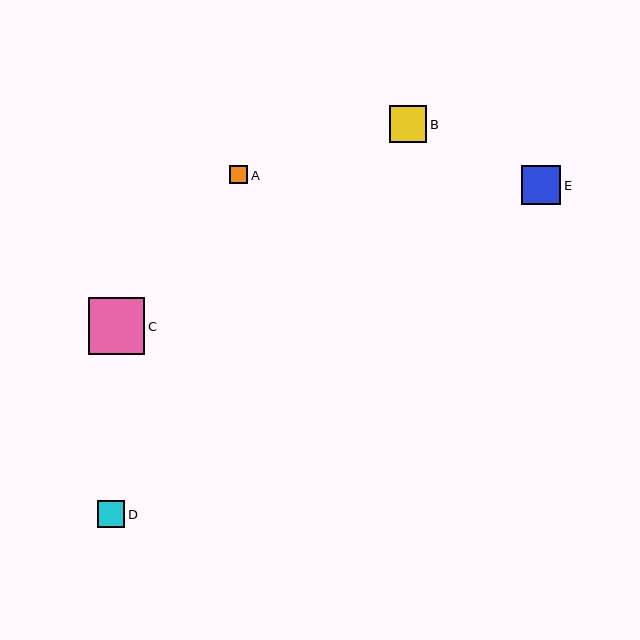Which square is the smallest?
Square A is the smallest with a size of approximately 18 pixels.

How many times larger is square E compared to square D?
Square E is approximately 1.5 times the size of square D.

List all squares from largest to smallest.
From largest to smallest: C, E, B, D, A.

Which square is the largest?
Square C is the largest with a size of approximately 57 pixels.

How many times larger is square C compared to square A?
Square C is approximately 3.1 times the size of square A.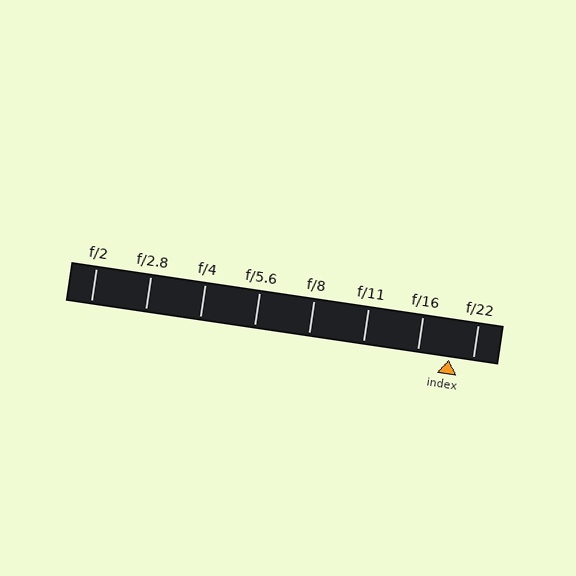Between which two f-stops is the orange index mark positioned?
The index mark is between f/16 and f/22.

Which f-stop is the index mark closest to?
The index mark is closest to f/22.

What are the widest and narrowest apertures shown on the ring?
The widest aperture shown is f/2 and the narrowest is f/22.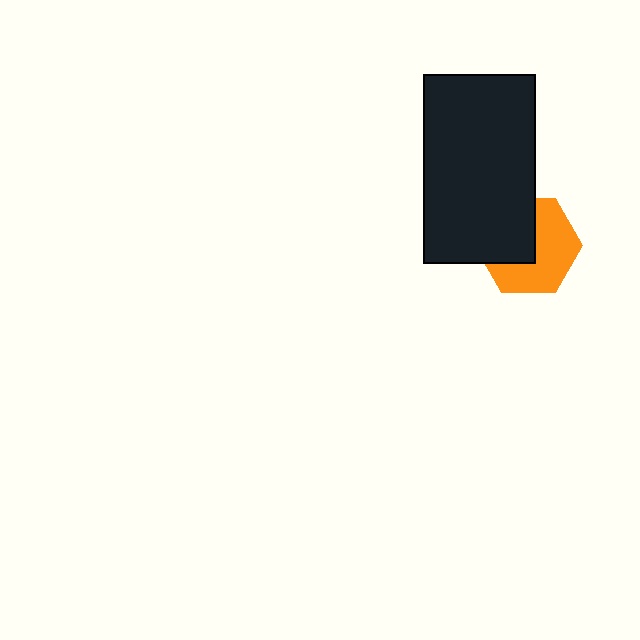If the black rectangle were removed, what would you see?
You would see the complete orange hexagon.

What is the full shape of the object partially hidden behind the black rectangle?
The partially hidden object is an orange hexagon.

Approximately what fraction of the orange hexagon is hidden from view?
Roughly 42% of the orange hexagon is hidden behind the black rectangle.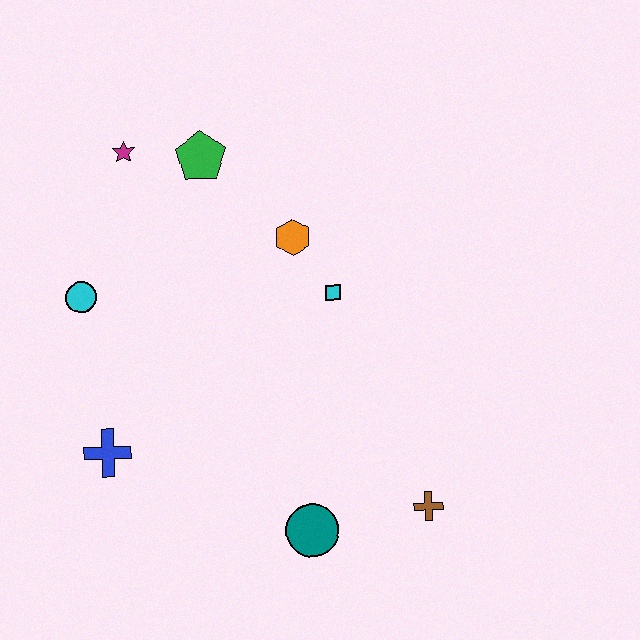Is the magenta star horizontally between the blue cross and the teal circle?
Yes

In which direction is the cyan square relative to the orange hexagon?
The cyan square is below the orange hexagon.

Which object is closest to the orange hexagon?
The cyan square is closest to the orange hexagon.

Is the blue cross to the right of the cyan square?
No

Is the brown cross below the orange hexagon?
Yes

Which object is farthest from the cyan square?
The blue cross is farthest from the cyan square.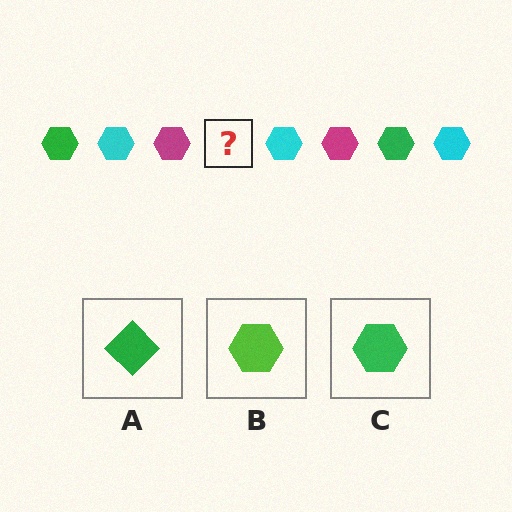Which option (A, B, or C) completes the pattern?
C.